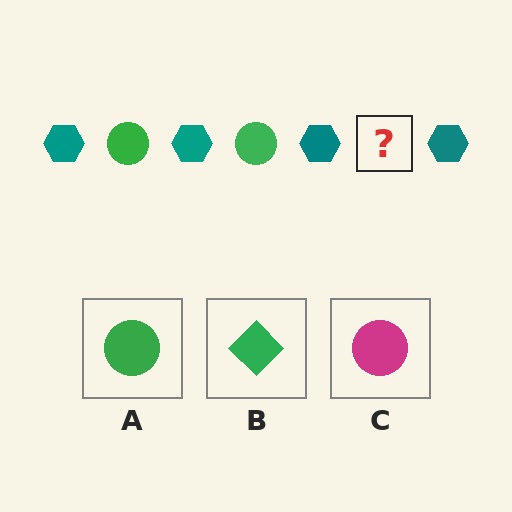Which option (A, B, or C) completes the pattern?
A.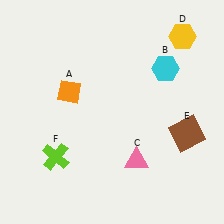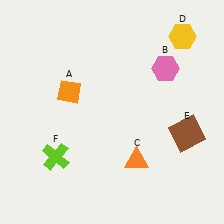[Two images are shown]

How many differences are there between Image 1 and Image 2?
There are 2 differences between the two images.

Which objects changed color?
B changed from cyan to pink. C changed from pink to orange.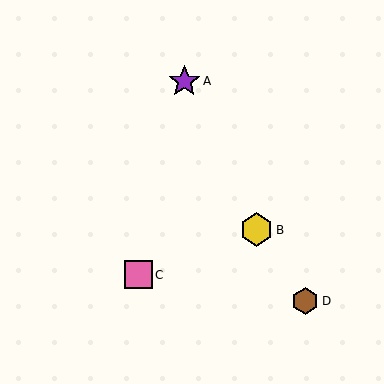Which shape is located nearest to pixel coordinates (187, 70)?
The purple star (labeled A) at (184, 81) is nearest to that location.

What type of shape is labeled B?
Shape B is a yellow hexagon.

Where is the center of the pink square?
The center of the pink square is at (139, 275).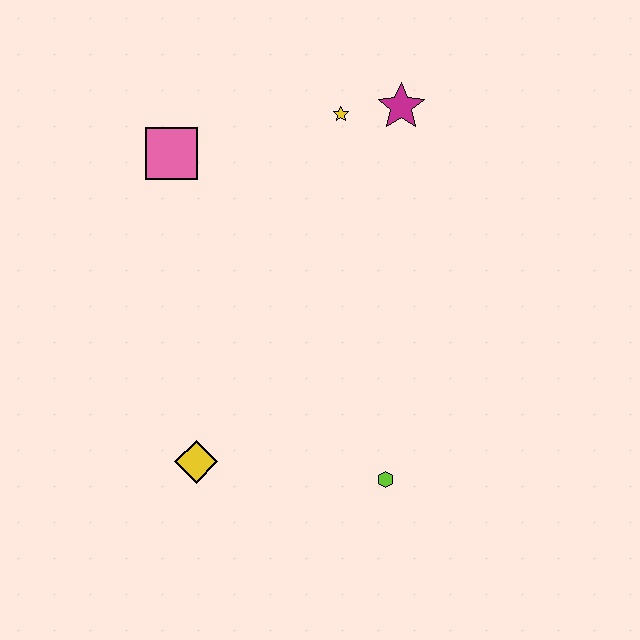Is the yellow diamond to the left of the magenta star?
Yes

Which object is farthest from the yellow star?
The yellow diamond is farthest from the yellow star.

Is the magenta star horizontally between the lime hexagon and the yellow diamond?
No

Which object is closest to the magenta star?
The yellow star is closest to the magenta star.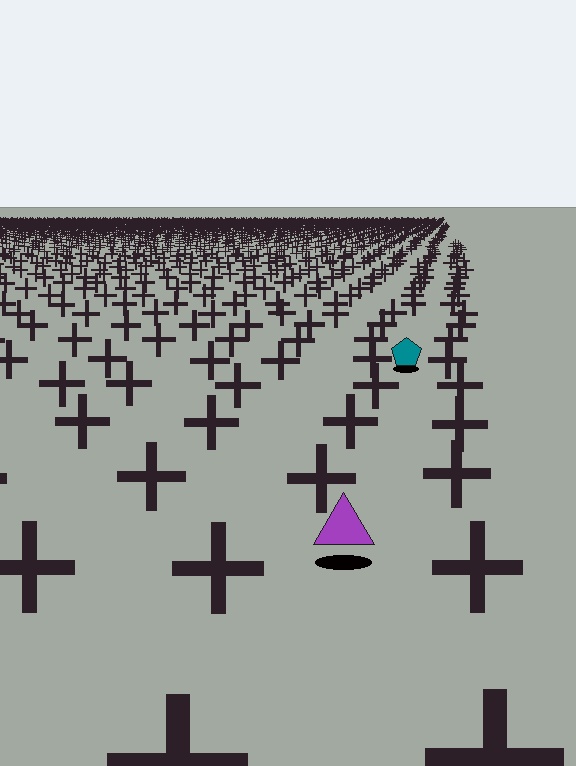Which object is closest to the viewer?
The purple triangle is closest. The texture marks near it are larger and more spread out.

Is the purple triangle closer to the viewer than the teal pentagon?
Yes. The purple triangle is closer — you can tell from the texture gradient: the ground texture is coarser near it.